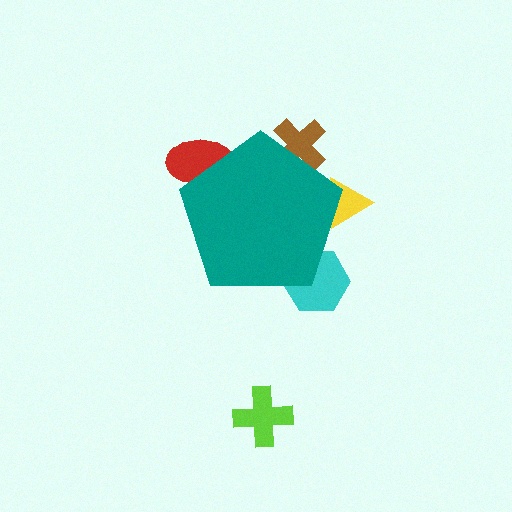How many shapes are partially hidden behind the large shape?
4 shapes are partially hidden.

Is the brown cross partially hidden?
Yes, the brown cross is partially hidden behind the teal pentagon.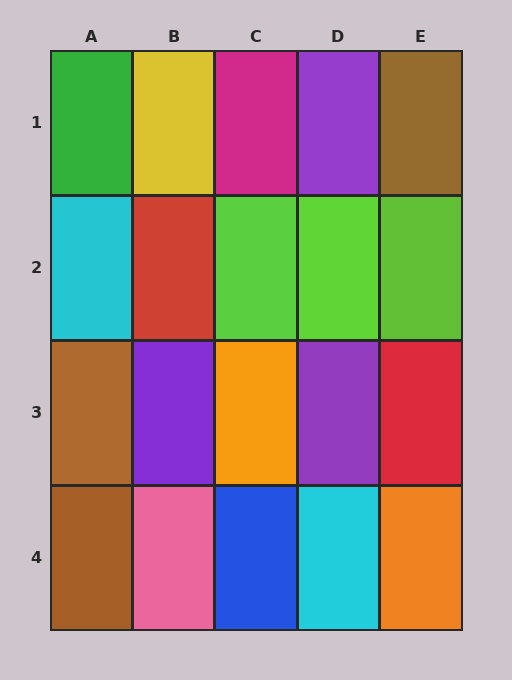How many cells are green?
1 cell is green.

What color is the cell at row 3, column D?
Purple.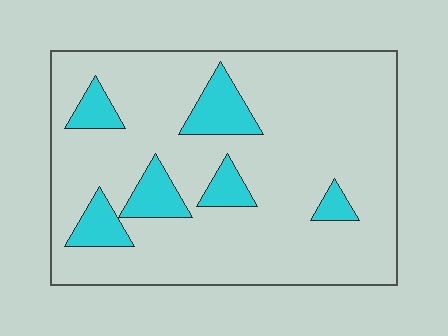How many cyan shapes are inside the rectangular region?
6.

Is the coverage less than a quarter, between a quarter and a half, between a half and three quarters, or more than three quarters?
Less than a quarter.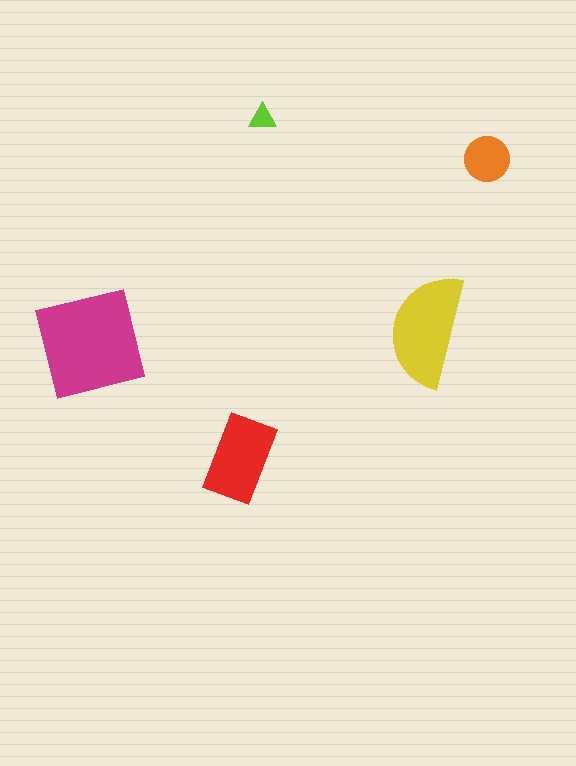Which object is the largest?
The magenta square.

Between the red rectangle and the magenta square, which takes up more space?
The magenta square.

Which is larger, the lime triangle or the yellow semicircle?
The yellow semicircle.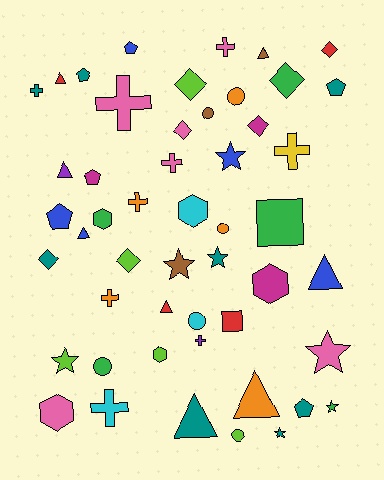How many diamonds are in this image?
There are 7 diamonds.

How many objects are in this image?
There are 50 objects.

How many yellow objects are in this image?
There is 1 yellow object.